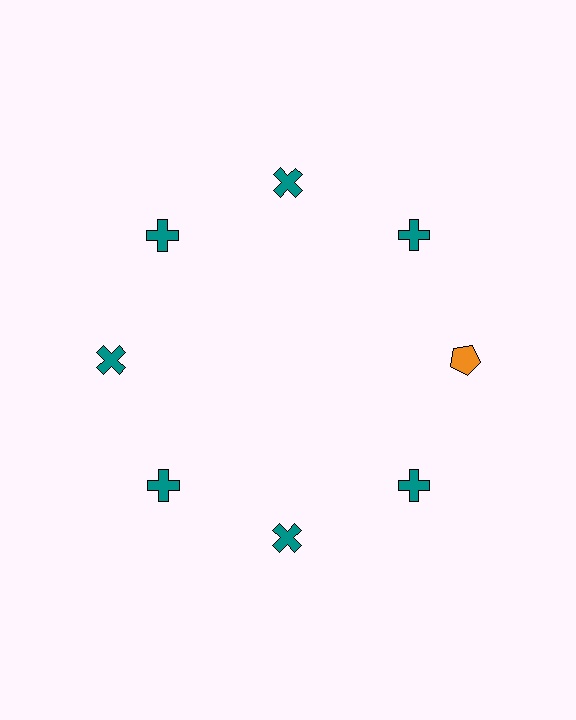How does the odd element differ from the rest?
It differs in both color (orange instead of teal) and shape (pentagon instead of cross).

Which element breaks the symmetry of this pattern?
The orange pentagon at roughly the 3 o'clock position breaks the symmetry. All other shapes are teal crosses.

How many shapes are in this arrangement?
There are 8 shapes arranged in a ring pattern.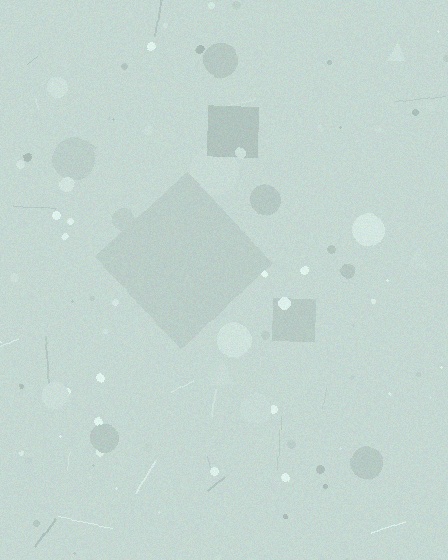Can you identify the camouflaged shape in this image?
The camouflaged shape is a diamond.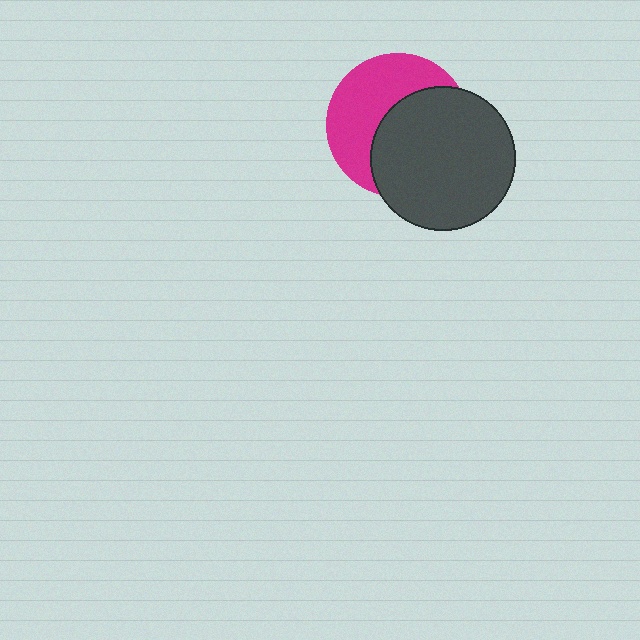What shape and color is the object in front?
The object in front is a dark gray circle.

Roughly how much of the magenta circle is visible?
About half of it is visible (roughly 47%).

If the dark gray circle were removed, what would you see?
You would see the complete magenta circle.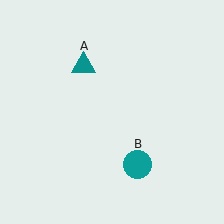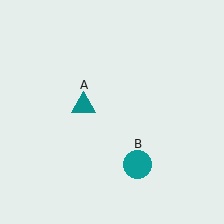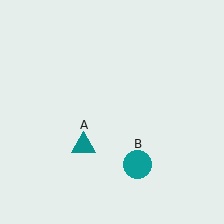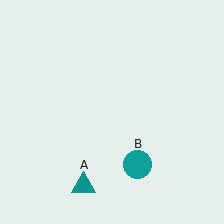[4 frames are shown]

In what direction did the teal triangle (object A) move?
The teal triangle (object A) moved down.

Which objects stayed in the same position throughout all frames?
Teal circle (object B) remained stationary.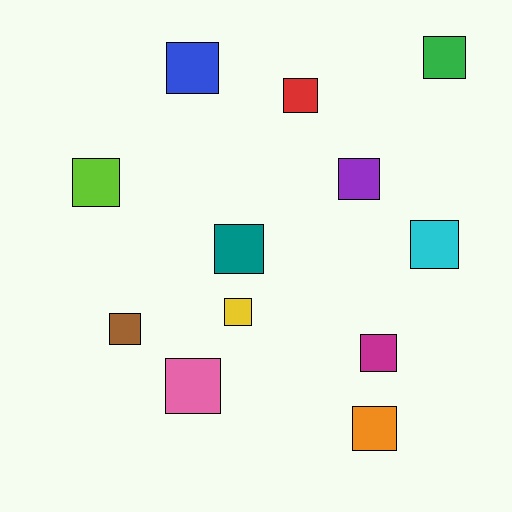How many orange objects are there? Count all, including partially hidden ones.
There is 1 orange object.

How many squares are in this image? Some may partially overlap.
There are 12 squares.